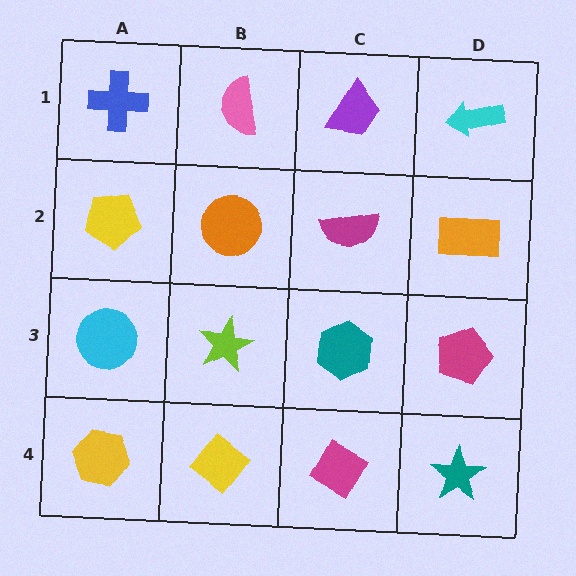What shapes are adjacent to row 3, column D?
An orange rectangle (row 2, column D), a teal star (row 4, column D), a teal hexagon (row 3, column C).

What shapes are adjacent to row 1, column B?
An orange circle (row 2, column B), a blue cross (row 1, column A), a purple trapezoid (row 1, column C).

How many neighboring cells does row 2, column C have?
4.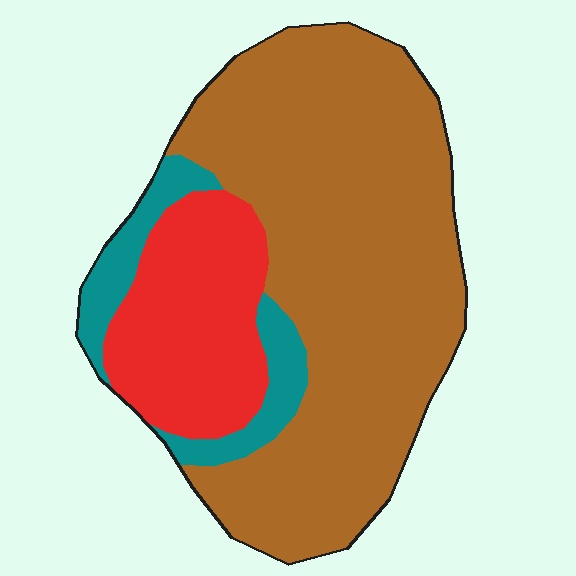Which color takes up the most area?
Brown, at roughly 65%.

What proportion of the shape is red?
Red covers 22% of the shape.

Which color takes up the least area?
Teal, at roughly 10%.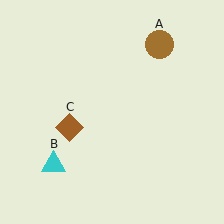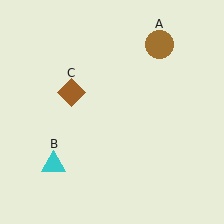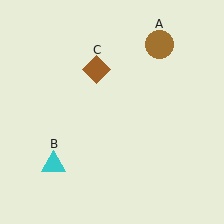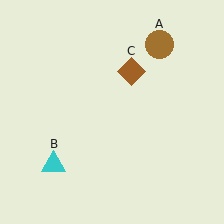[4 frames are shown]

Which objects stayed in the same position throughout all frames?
Brown circle (object A) and cyan triangle (object B) remained stationary.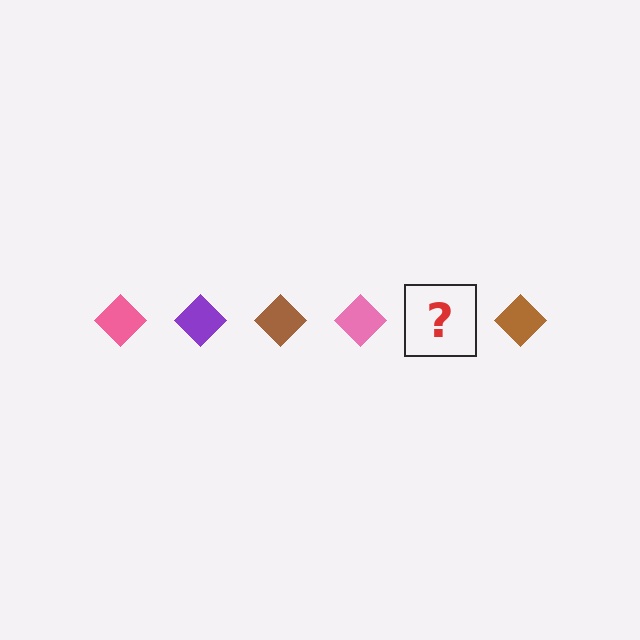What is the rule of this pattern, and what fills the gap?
The rule is that the pattern cycles through pink, purple, brown diamonds. The gap should be filled with a purple diamond.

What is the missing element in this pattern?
The missing element is a purple diamond.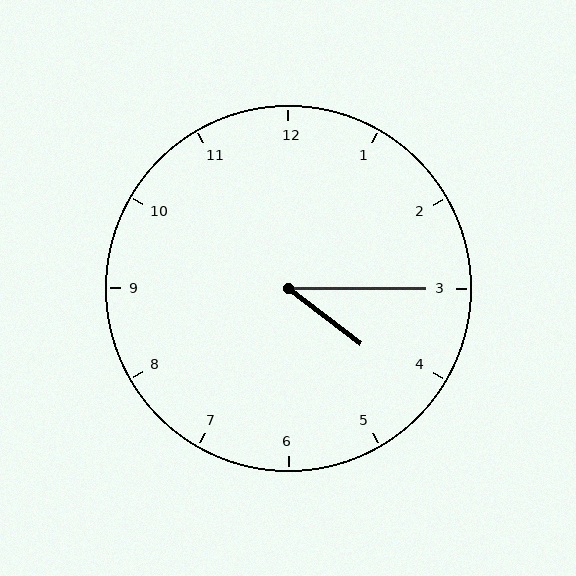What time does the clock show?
4:15.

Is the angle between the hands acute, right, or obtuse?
It is acute.